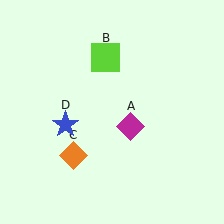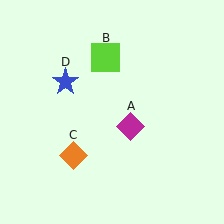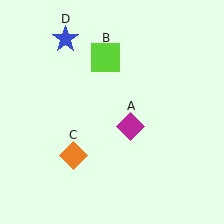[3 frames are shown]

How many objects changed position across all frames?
1 object changed position: blue star (object D).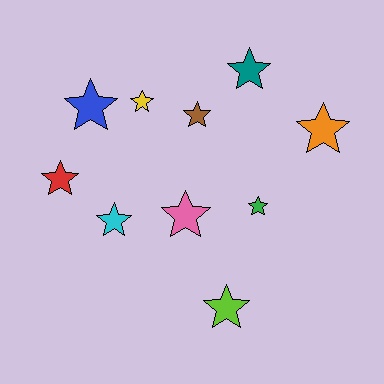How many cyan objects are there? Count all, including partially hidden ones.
There is 1 cyan object.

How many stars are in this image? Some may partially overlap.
There are 10 stars.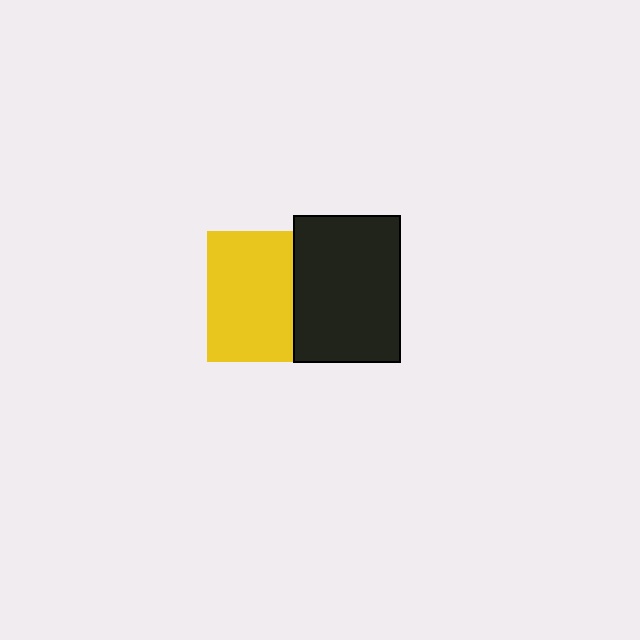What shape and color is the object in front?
The object in front is a black rectangle.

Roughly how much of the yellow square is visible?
Most of it is visible (roughly 66%).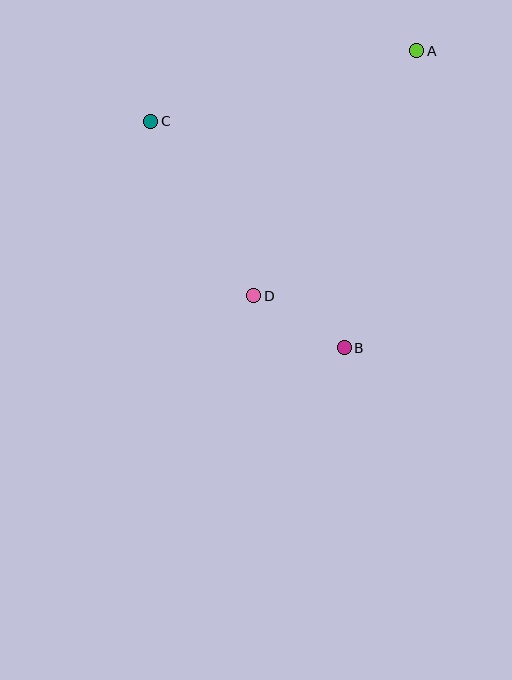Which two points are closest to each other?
Points B and D are closest to each other.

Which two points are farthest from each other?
Points A and B are farthest from each other.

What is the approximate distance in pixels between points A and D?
The distance between A and D is approximately 294 pixels.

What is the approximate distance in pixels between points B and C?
The distance between B and C is approximately 298 pixels.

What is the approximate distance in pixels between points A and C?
The distance between A and C is approximately 275 pixels.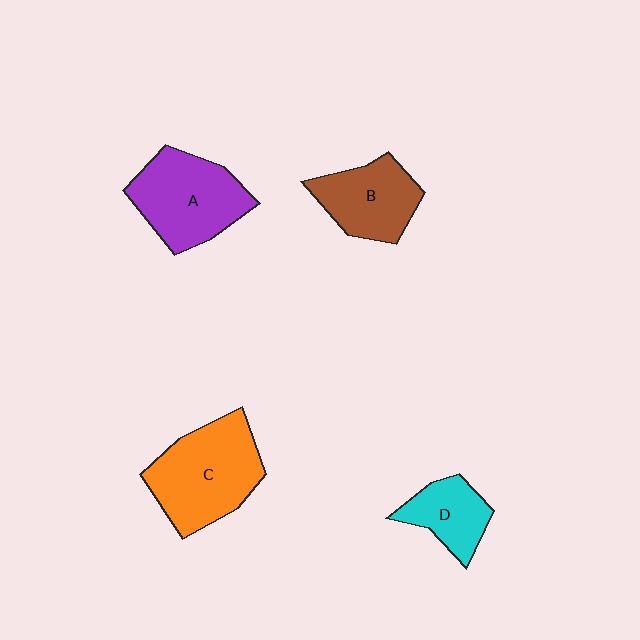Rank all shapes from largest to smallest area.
From largest to smallest: C (orange), A (purple), B (brown), D (cyan).